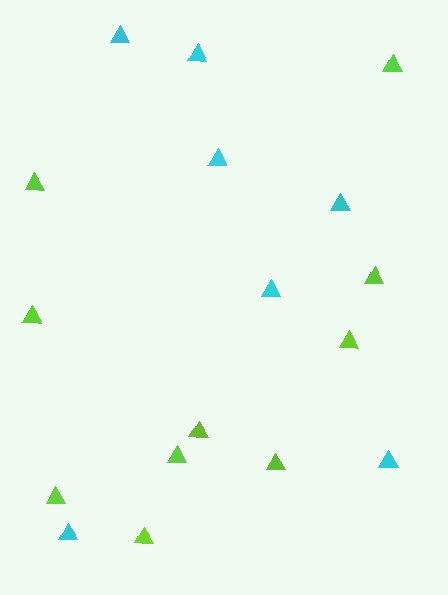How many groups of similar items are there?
There are 2 groups: one group of lime triangles (10) and one group of cyan triangles (7).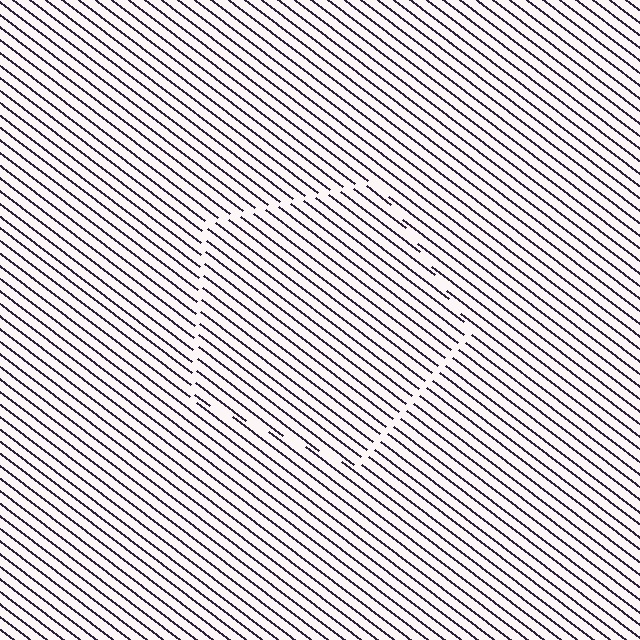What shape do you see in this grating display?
An illusory pentagon. The interior of the shape contains the same grating, shifted by half a period — the contour is defined by the phase discontinuity where line-ends from the inner and outer gratings abut.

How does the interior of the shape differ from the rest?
The interior of the shape contains the same grating, shifted by half a period — the contour is defined by the phase discontinuity where line-ends from the inner and outer gratings abut.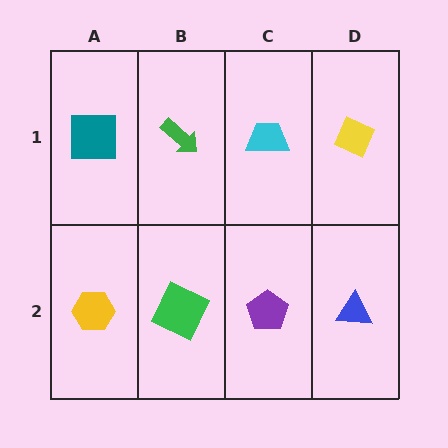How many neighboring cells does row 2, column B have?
3.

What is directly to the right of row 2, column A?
A green square.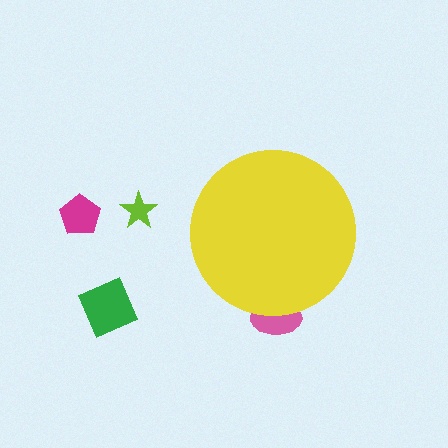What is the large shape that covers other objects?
A yellow circle.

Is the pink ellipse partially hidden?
Yes, the pink ellipse is partially hidden behind the yellow circle.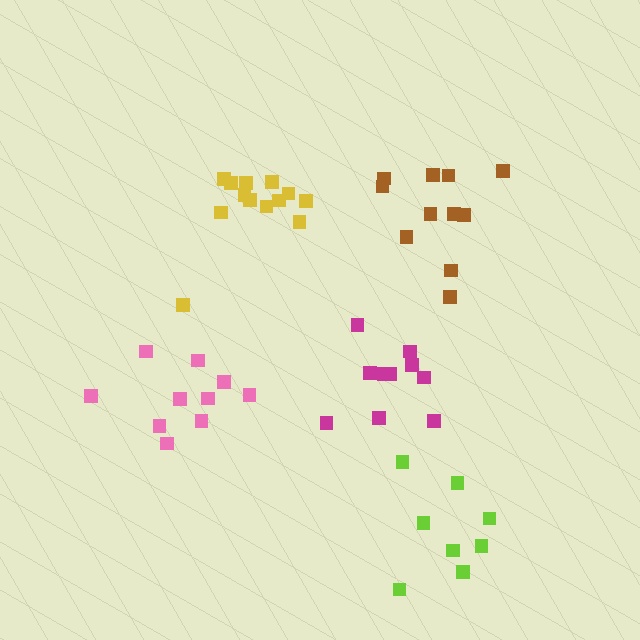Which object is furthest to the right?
The brown cluster is rightmost.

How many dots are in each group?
Group 1: 10 dots, Group 2: 10 dots, Group 3: 13 dots, Group 4: 8 dots, Group 5: 11 dots (52 total).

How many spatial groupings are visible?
There are 5 spatial groupings.